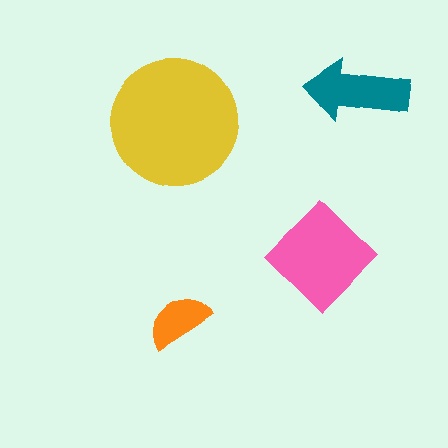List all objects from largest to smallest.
The yellow circle, the pink diamond, the teal arrow, the orange semicircle.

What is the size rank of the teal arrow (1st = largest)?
3rd.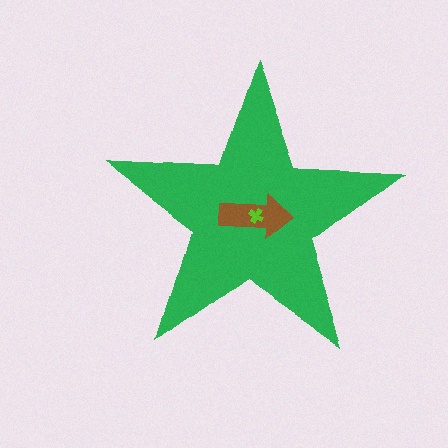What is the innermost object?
The lime cross.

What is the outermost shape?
The green star.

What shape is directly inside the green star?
The brown arrow.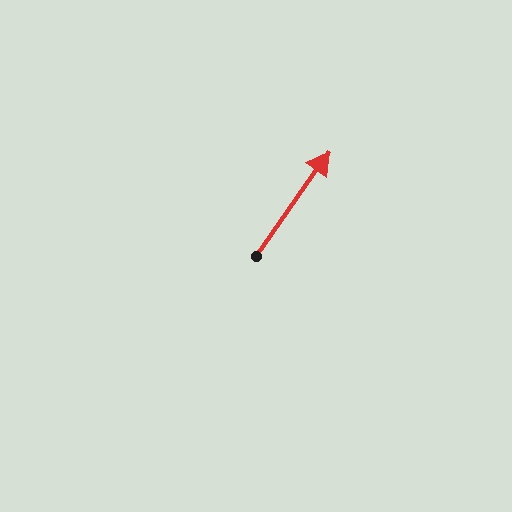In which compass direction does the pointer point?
Northeast.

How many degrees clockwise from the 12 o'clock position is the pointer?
Approximately 35 degrees.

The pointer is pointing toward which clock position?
Roughly 1 o'clock.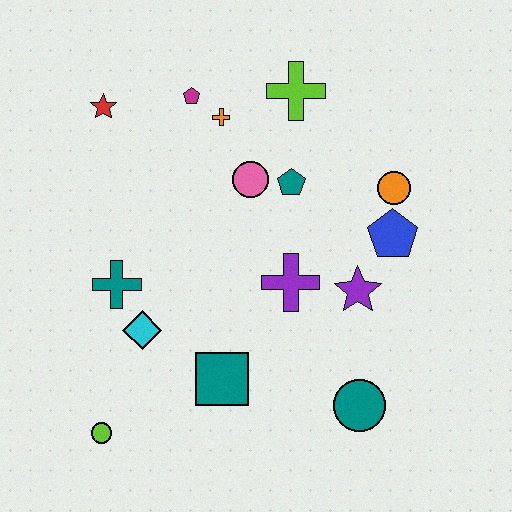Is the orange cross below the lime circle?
No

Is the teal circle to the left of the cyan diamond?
No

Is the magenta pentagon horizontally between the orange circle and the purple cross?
No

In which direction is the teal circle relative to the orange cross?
The teal circle is below the orange cross.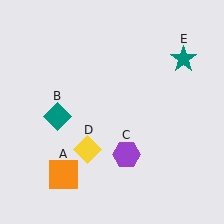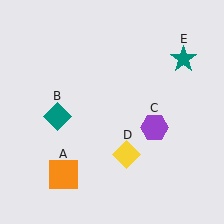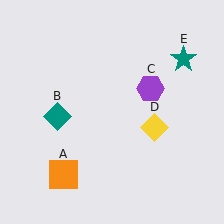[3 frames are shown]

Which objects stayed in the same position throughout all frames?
Orange square (object A) and teal diamond (object B) and teal star (object E) remained stationary.